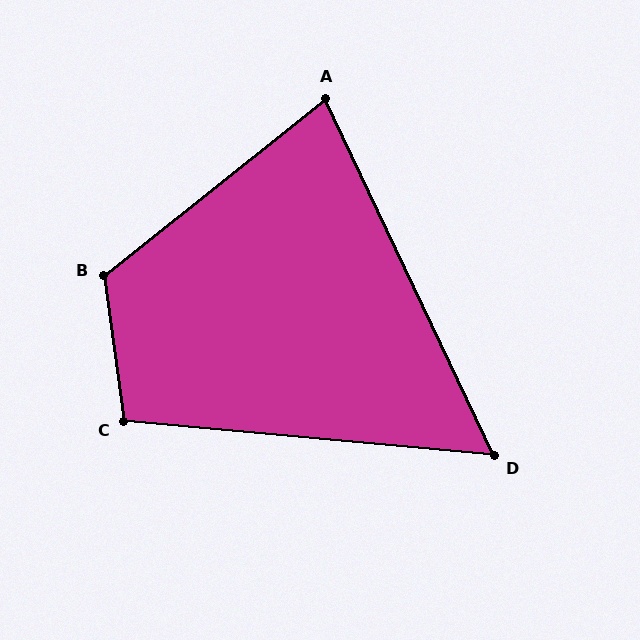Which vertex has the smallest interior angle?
D, at approximately 59 degrees.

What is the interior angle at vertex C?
Approximately 103 degrees (obtuse).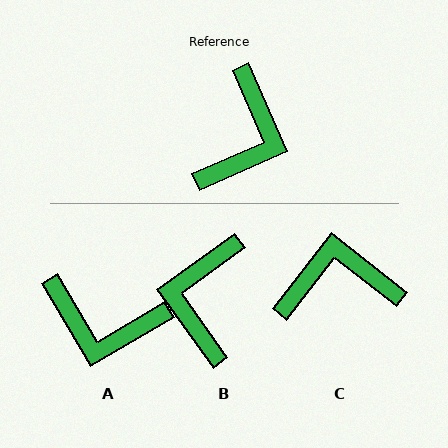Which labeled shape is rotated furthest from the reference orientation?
B, about 168 degrees away.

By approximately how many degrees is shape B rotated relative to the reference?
Approximately 168 degrees clockwise.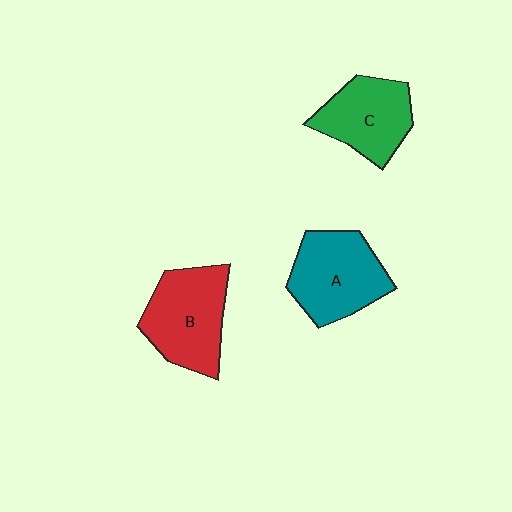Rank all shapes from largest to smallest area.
From largest to smallest: B (red), A (teal), C (green).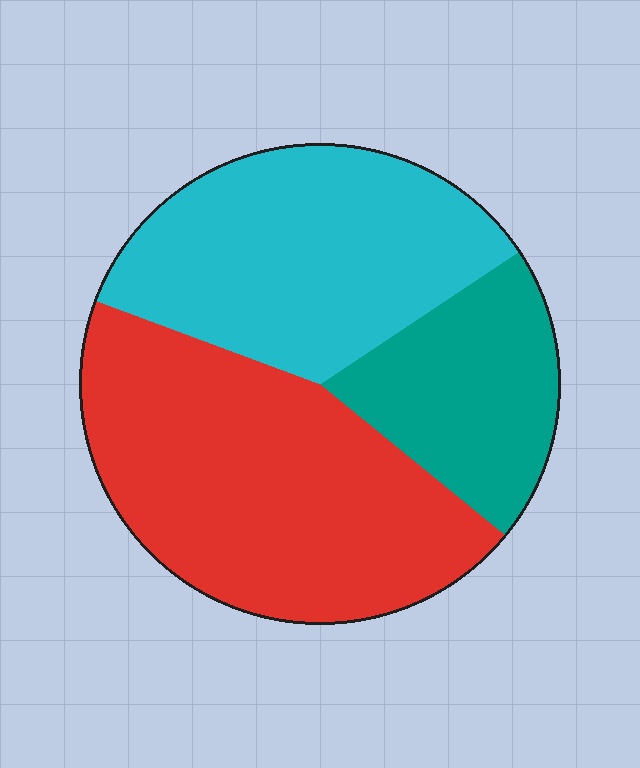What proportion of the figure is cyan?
Cyan covers 35% of the figure.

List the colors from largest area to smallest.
From largest to smallest: red, cyan, teal.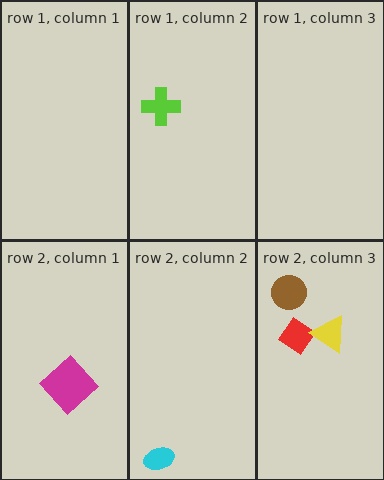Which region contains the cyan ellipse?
The row 2, column 2 region.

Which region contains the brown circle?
The row 2, column 3 region.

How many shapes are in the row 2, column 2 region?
1.